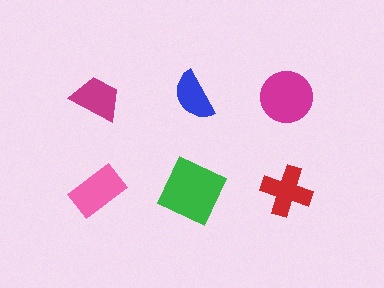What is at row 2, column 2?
A green square.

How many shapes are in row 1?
3 shapes.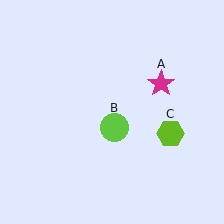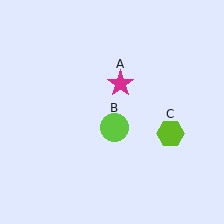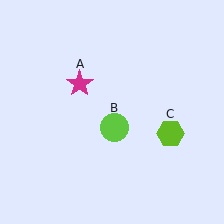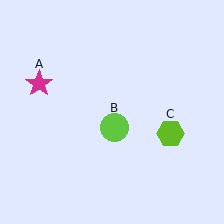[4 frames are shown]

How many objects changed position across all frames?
1 object changed position: magenta star (object A).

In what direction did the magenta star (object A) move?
The magenta star (object A) moved left.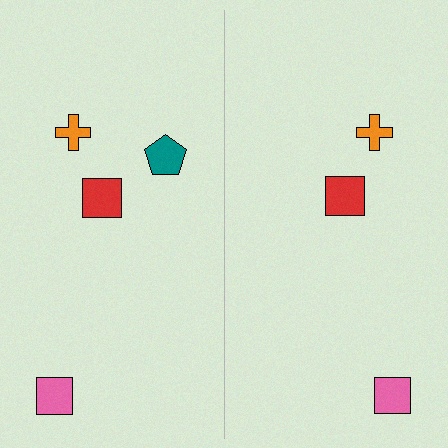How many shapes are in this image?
There are 7 shapes in this image.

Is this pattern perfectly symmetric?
No, the pattern is not perfectly symmetric. A teal pentagon is missing from the right side.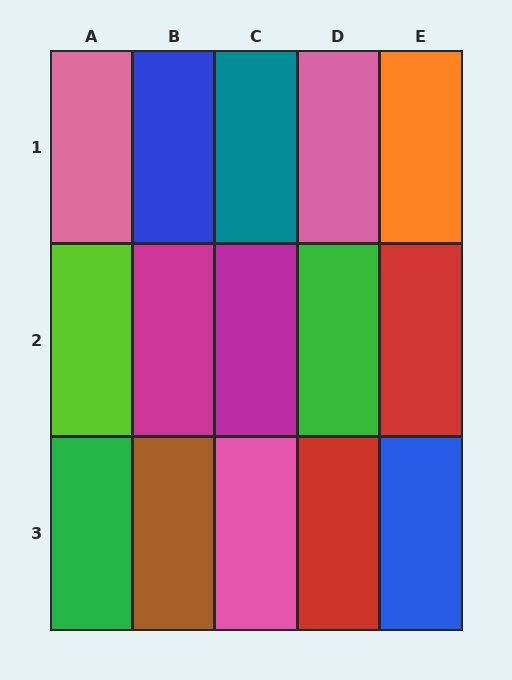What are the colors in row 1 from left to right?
Pink, blue, teal, pink, orange.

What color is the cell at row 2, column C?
Magenta.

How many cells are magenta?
2 cells are magenta.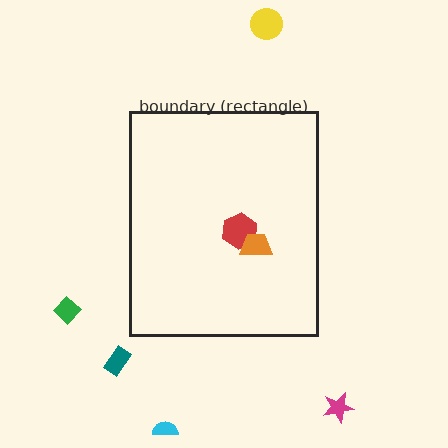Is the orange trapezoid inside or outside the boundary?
Inside.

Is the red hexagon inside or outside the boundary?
Inside.